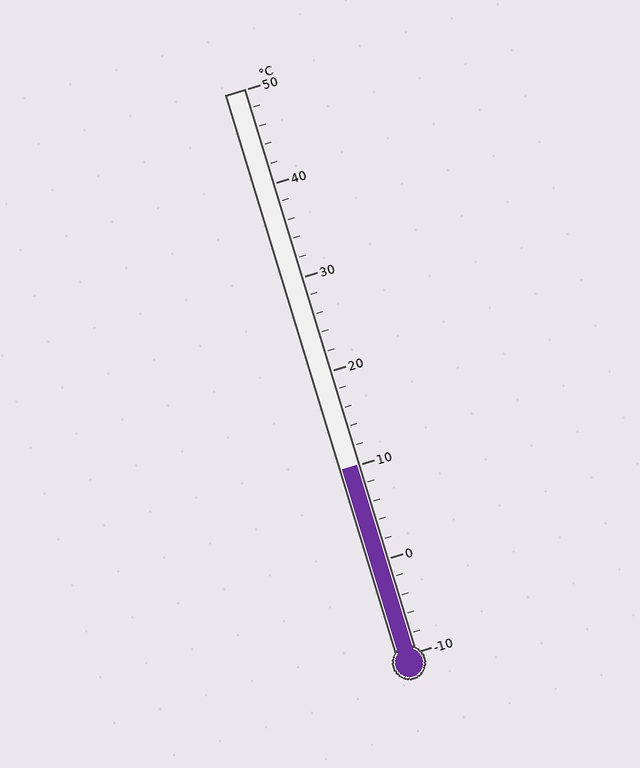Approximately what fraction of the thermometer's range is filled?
The thermometer is filled to approximately 35% of its range.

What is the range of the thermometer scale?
The thermometer scale ranges from -10°C to 50°C.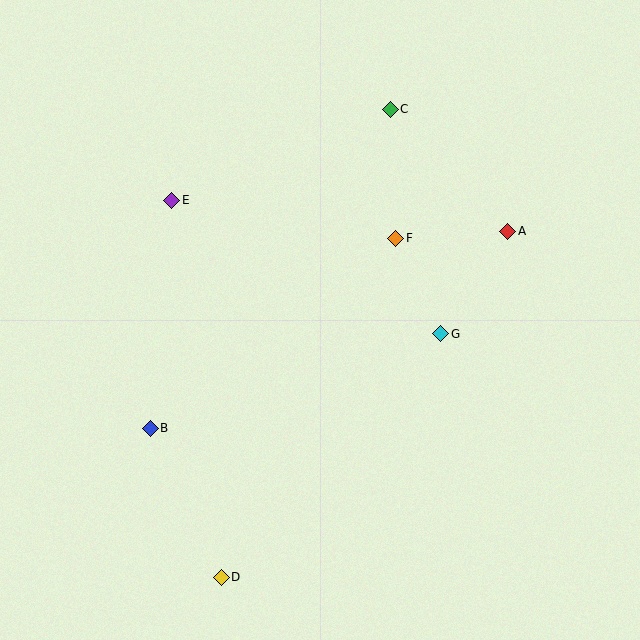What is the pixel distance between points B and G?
The distance between B and G is 305 pixels.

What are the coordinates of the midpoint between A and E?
The midpoint between A and E is at (340, 216).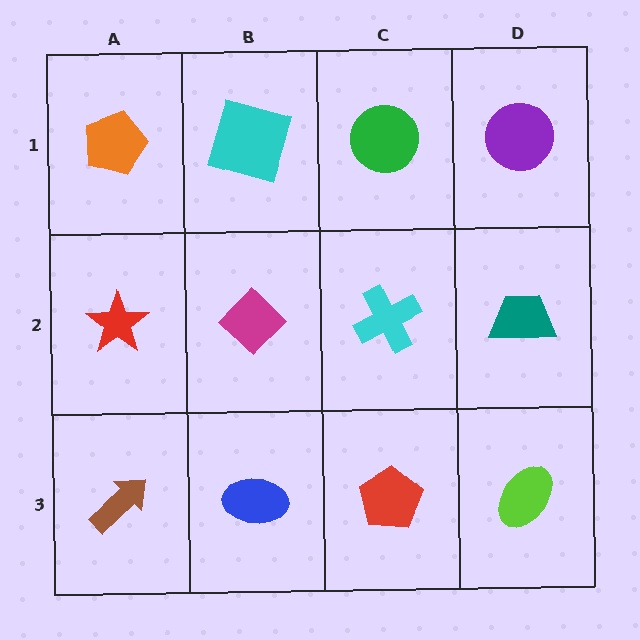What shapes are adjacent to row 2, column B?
A cyan square (row 1, column B), a blue ellipse (row 3, column B), a red star (row 2, column A), a cyan cross (row 2, column C).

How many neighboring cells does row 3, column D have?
2.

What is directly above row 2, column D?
A purple circle.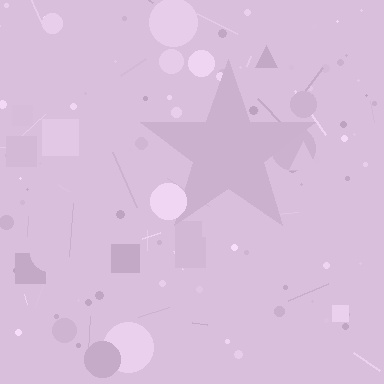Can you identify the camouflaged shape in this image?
The camouflaged shape is a star.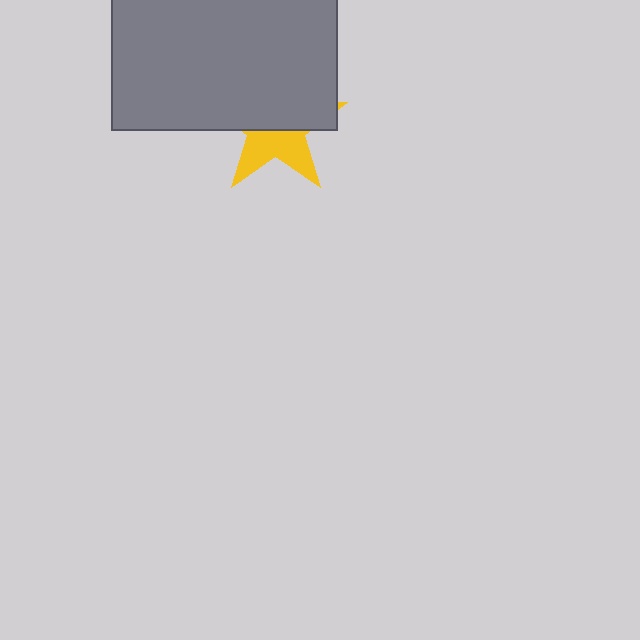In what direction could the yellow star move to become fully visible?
The yellow star could move down. That would shift it out from behind the gray rectangle entirely.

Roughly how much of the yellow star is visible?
A small part of it is visible (roughly 40%).